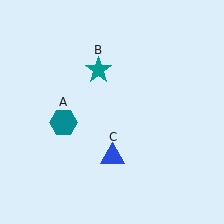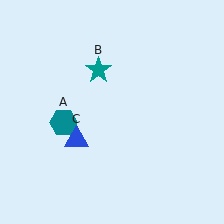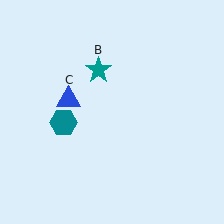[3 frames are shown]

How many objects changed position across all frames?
1 object changed position: blue triangle (object C).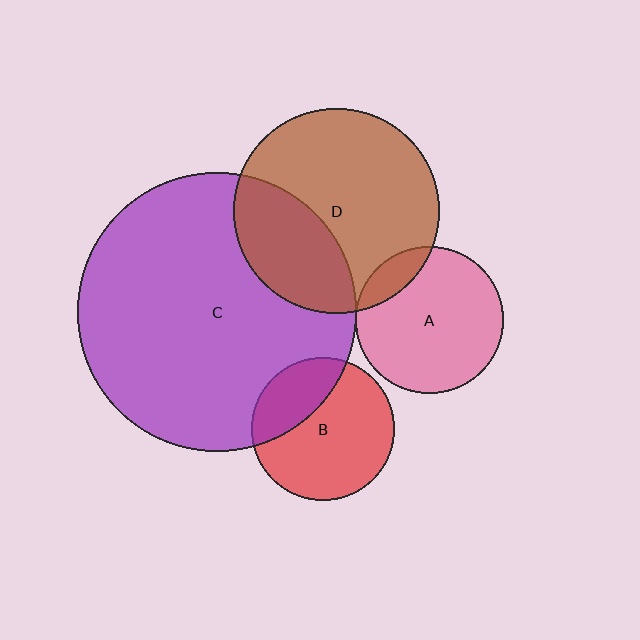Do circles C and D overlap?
Yes.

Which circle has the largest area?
Circle C (purple).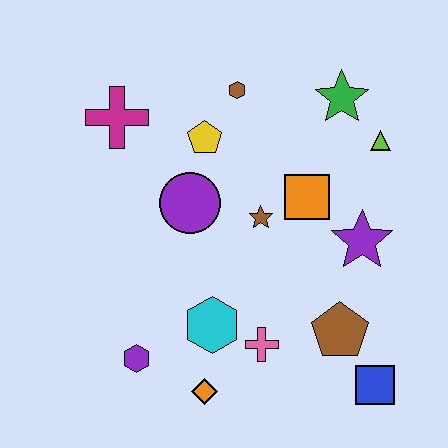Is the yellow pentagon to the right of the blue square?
No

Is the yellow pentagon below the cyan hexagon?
No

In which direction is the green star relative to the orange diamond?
The green star is above the orange diamond.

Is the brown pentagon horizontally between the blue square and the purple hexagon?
Yes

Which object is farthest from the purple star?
The magenta cross is farthest from the purple star.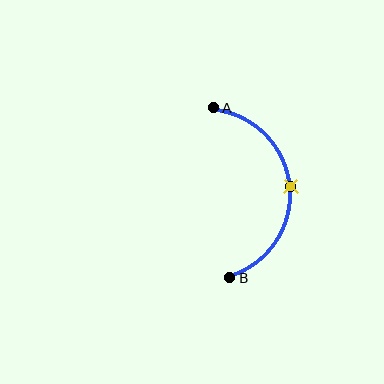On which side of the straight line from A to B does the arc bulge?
The arc bulges to the right of the straight line connecting A and B.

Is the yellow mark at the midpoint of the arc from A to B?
Yes. The yellow mark lies on the arc at equal arc-length from both A and B — it is the arc midpoint.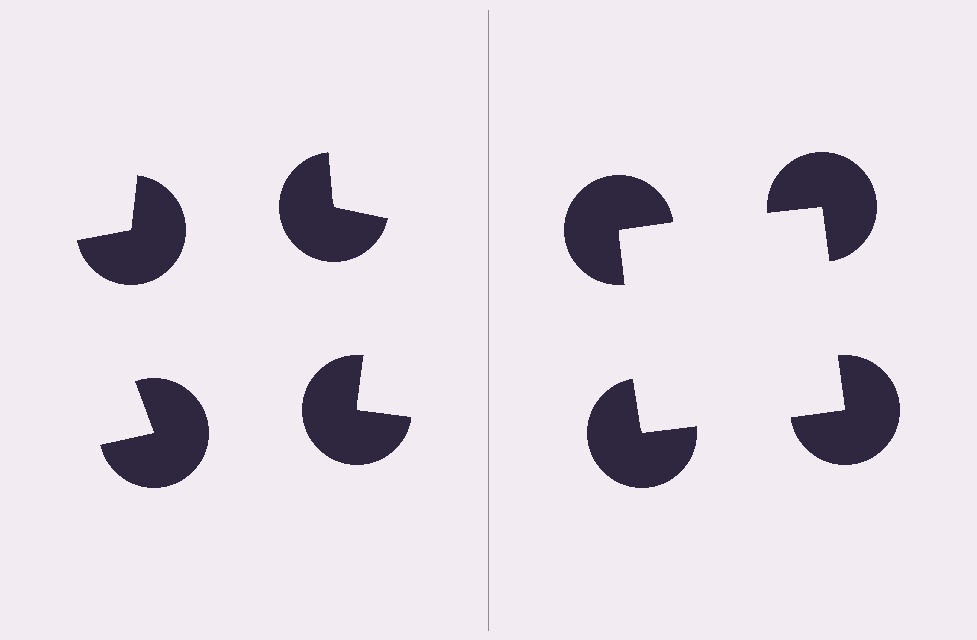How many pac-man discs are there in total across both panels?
8 — 4 on each side.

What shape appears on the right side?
An illusory square.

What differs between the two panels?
The pac-man discs are positioned identically on both sides; only the wedge orientations differ. On the right they align to a square; on the left they are misaligned.